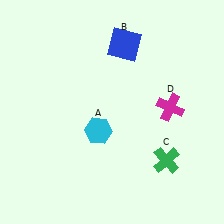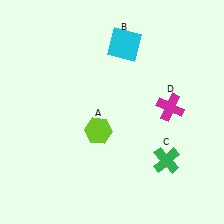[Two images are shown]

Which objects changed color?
A changed from cyan to lime. B changed from blue to cyan.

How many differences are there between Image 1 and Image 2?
There are 2 differences between the two images.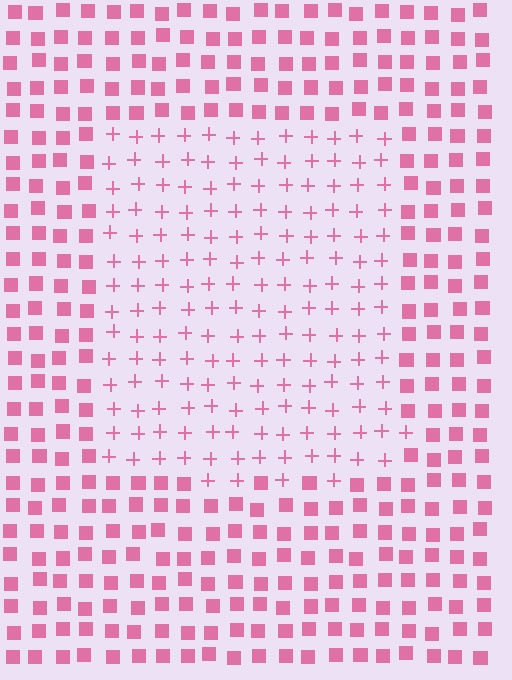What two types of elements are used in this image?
The image uses plus signs inside the rectangle region and squares outside it.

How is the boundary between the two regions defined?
The boundary is defined by a change in element shape: plus signs inside vs. squares outside. All elements share the same color and spacing.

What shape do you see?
I see a rectangle.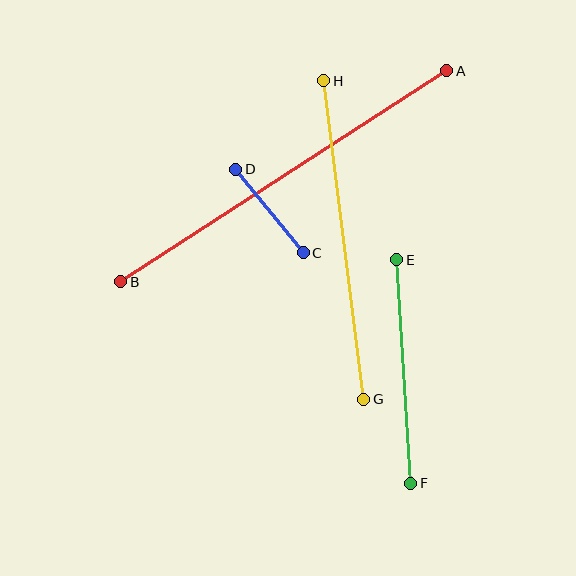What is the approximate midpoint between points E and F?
The midpoint is at approximately (404, 372) pixels.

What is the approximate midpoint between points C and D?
The midpoint is at approximately (269, 211) pixels.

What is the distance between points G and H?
The distance is approximately 321 pixels.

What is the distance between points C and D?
The distance is approximately 108 pixels.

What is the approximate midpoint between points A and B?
The midpoint is at approximately (284, 176) pixels.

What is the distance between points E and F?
The distance is approximately 224 pixels.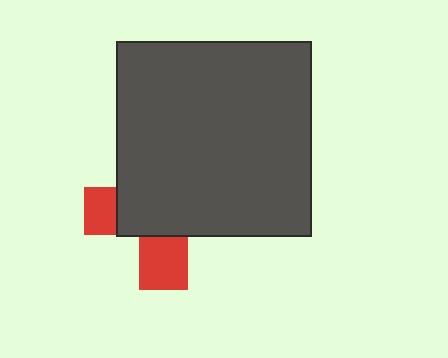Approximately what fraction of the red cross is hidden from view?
Roughly 69% of the red cross is hidden behind the dark gray square.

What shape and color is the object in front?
The object in front is a dark gray square.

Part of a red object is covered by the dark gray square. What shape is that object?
It is a cross.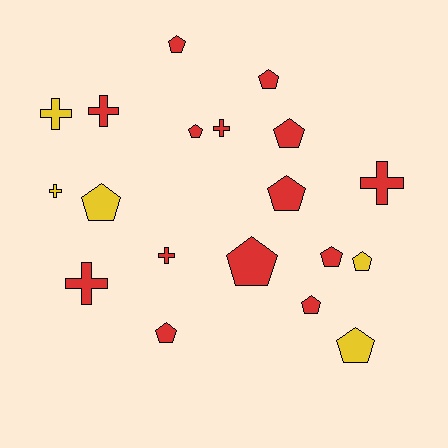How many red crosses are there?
There are 5 red crosses.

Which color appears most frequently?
Red, with 14 objects.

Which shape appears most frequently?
Pentagon, with 12 objects.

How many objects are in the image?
There are 19 objects.